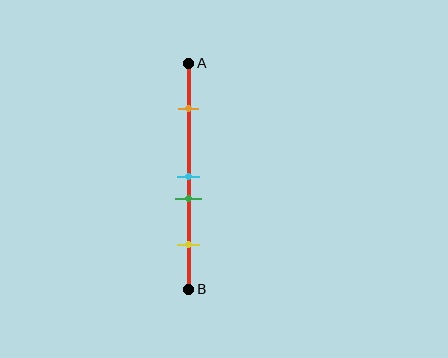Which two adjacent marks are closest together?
The cyan and green marks are the closest adjacent pair.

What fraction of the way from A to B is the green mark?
The green mark is approximately 60% (0.6) of the way from A to B.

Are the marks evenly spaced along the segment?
No, the marks are not evenly spaced.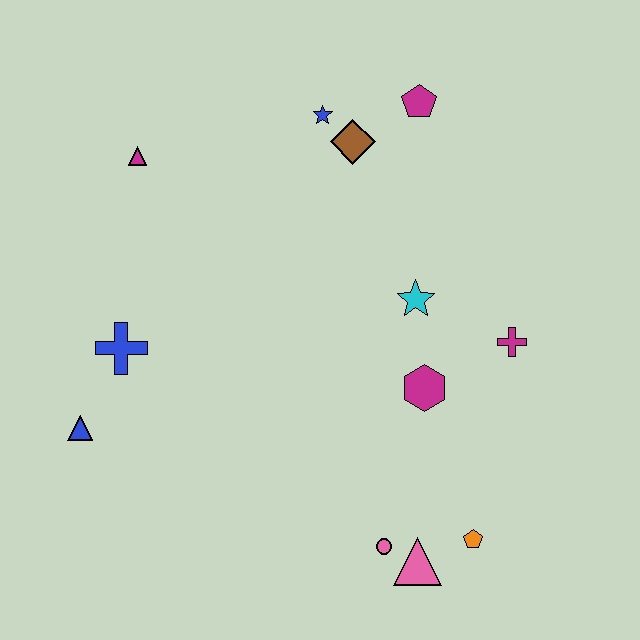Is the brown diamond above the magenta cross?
Yes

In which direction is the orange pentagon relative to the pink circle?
The orange pentagon is to the right of the pink circle.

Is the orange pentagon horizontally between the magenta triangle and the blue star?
No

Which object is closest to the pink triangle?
The pink circle is closest to the pink triangle.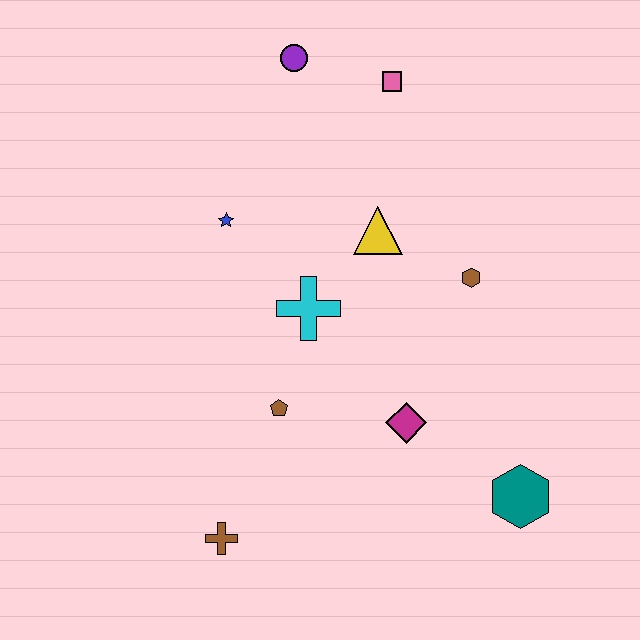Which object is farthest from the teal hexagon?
The purple circle is farthest from the teal hexagon.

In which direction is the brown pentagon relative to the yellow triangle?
The brown pentagon is below the yellow triangle.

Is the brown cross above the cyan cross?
No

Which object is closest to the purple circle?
The pink square is closest to the purple circle.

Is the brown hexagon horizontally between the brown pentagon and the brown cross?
No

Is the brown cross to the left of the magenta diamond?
Yes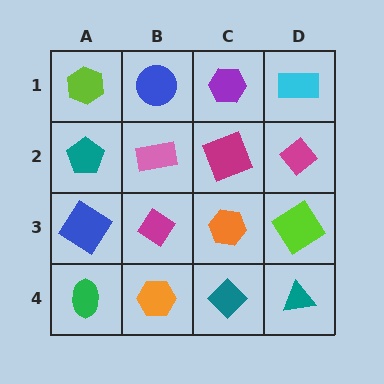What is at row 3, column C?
An orange hexagon.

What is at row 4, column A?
A green ellipse.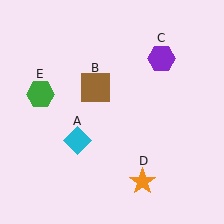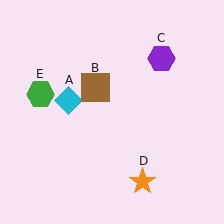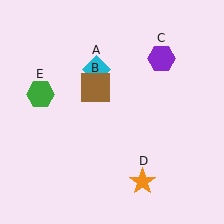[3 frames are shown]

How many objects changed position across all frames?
1 object changed position: cyan diamond (object A).